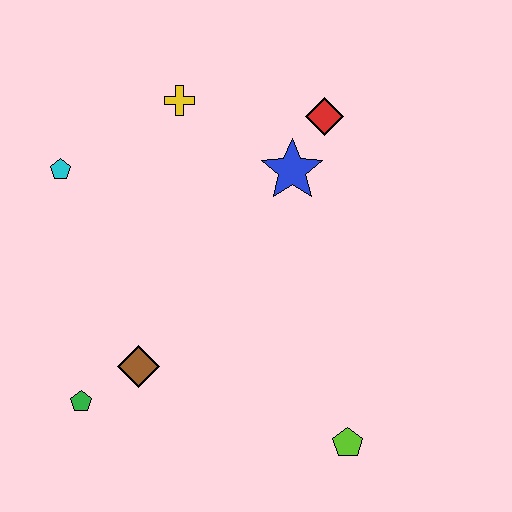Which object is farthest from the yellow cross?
The lime pentagon is farthest from the yellow cross.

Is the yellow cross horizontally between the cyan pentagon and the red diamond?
Yes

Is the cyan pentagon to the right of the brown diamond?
No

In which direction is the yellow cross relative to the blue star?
The yellow cross is to the left of the blue star.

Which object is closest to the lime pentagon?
The brown diamond is closest to the lime pentagon.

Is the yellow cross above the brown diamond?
Yes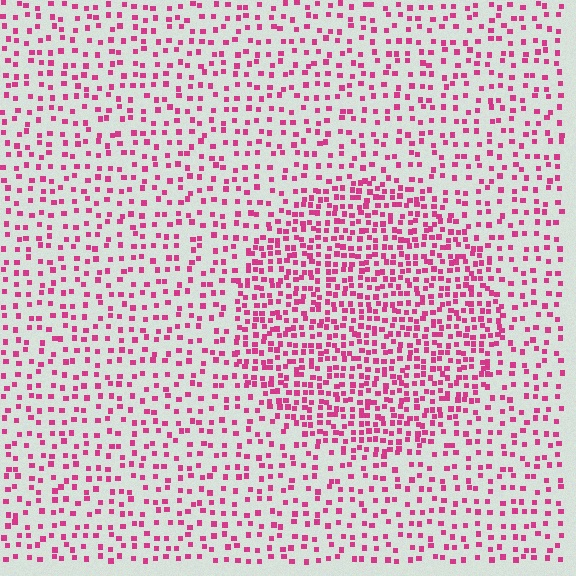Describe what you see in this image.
The image contains small magenta elements arranged at two different densities. A circle-shaped region is visible where the elements are more densely packed than the surrounding area.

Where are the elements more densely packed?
The elements are more densely packed inside the circle boundary.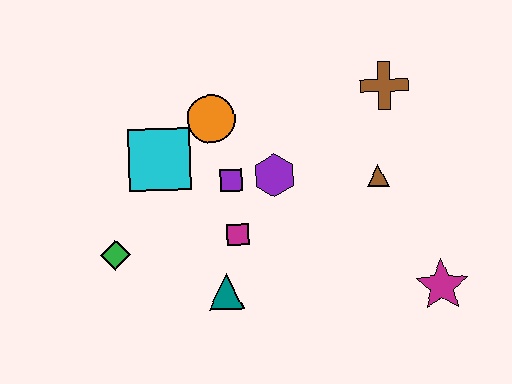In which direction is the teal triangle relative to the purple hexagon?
The teal triangle is below the purple hexagon.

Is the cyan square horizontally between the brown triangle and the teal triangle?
No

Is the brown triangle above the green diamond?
Yes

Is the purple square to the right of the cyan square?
Yes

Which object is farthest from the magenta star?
The green diamond is farthest from the magenta star.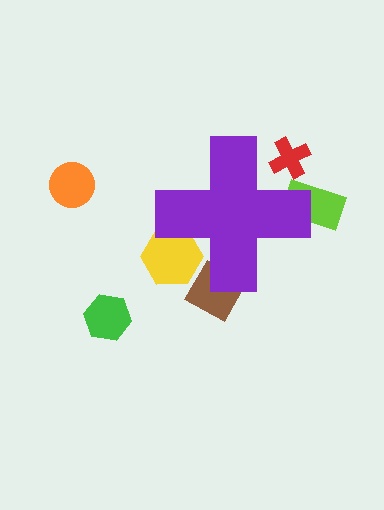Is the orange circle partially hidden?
No, the orange circle is fully visible.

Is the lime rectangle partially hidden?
Yes, the lime rectangle is partially hidden behind the purple cross.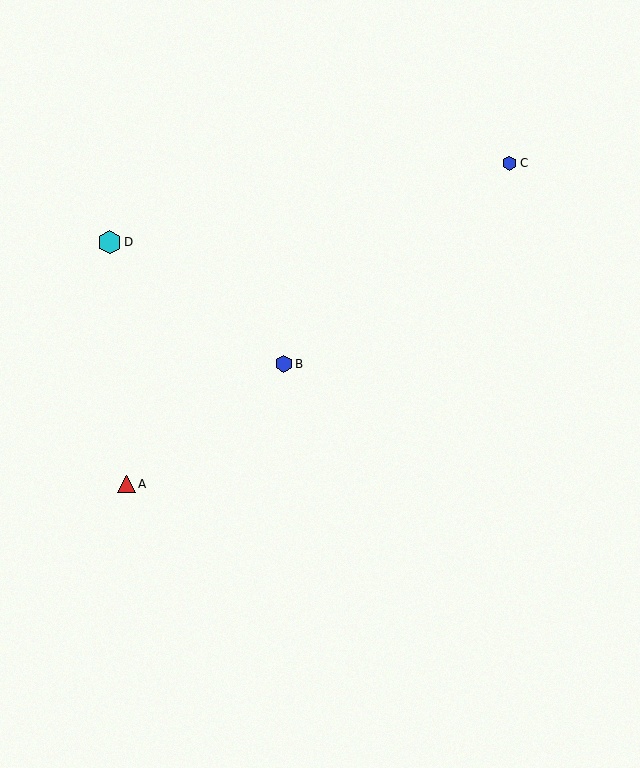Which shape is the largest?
The cyan hexagon (labeled D) is the largest.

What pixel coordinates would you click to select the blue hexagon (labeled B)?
Click at (284, 364) to select the blue hexagon B.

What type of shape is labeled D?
Shape D is a cyan hexagon.